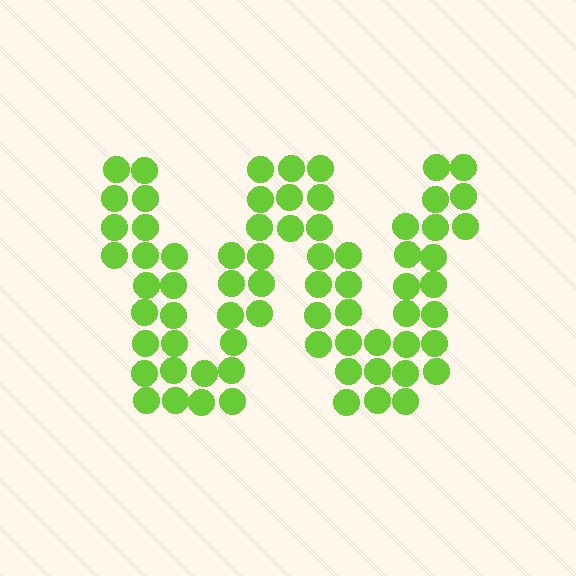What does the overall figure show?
The overall figure shows the letter W.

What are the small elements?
The small elements are circles.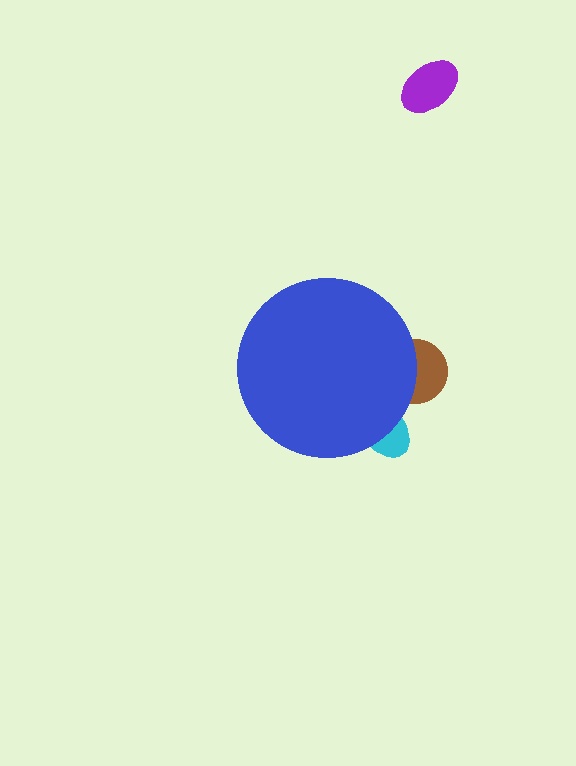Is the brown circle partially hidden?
Yes, the brown circle is partially hidden behind the blue circle.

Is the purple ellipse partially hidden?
No, the purple ellipse is fully visible.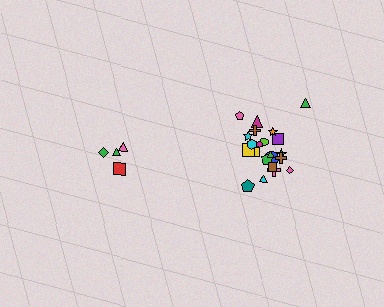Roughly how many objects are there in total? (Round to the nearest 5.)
Roughly 25 objects in total.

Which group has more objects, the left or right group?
The right group.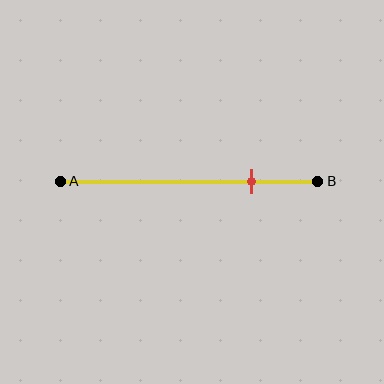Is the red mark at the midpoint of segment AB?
No, the mark is at about 75% from A, not at the 50% midpoint.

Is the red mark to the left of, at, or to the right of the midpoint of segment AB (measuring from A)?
The red mark is to the right of the midpoint of segment AB.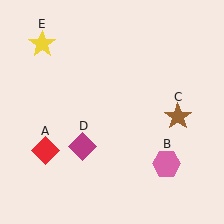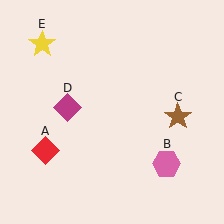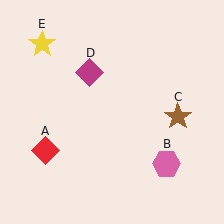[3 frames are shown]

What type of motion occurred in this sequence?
The magenta diamond (object D) rotated clockwise around the center of the scene.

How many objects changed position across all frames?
1 object changed position: magenta diamond (object D).